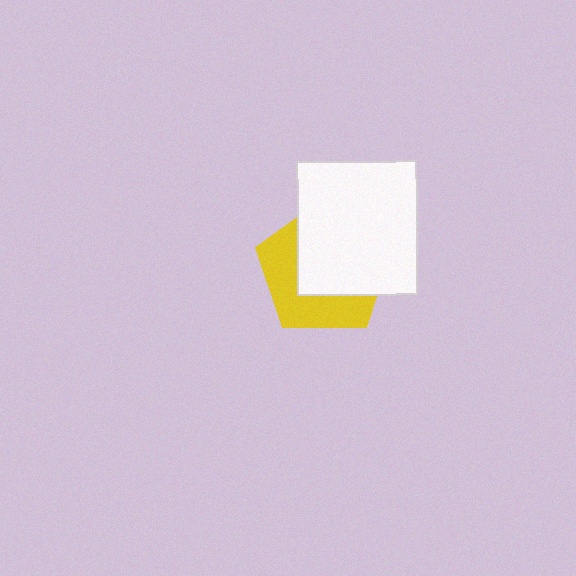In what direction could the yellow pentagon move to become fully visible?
The yellow pentagon could move toward the lower-left. That would shift it out from behind the white rectangle entirely.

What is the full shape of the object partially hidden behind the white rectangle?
The partially hidden object is a yellow pentagon.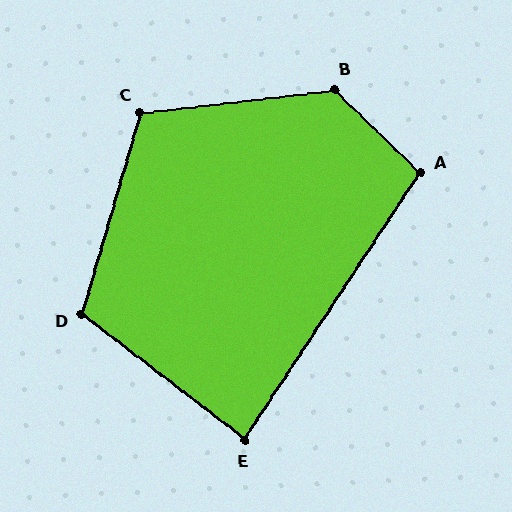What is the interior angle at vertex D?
Approximately 111 degrees (obtuse).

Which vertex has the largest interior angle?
B, at approximately 129 degrees.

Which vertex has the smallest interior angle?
E, at approximately 86 degrees.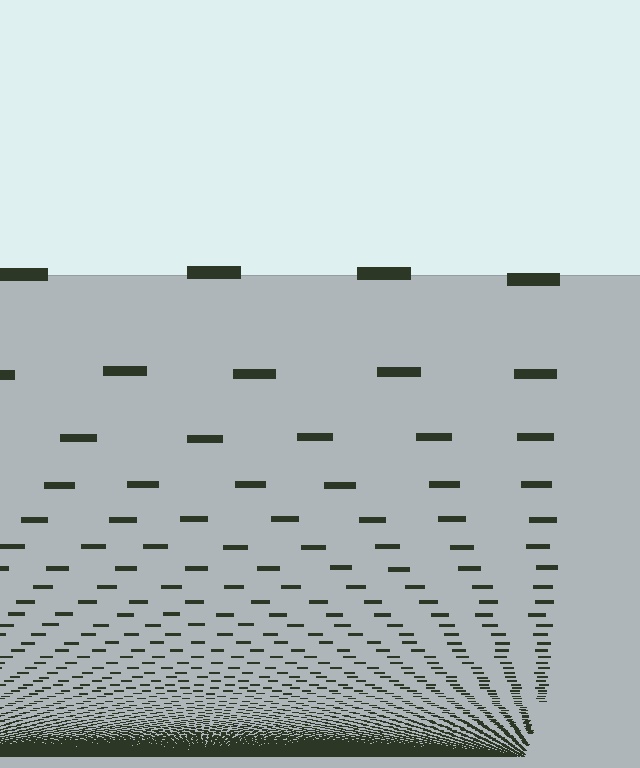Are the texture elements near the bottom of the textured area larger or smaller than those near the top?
Smaller. The gradient is inverted — elements near the bottom are smaller and denser.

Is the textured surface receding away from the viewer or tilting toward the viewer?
The surface appears to tilt toward the viewer. Texture elements get larger and sparser toward the top.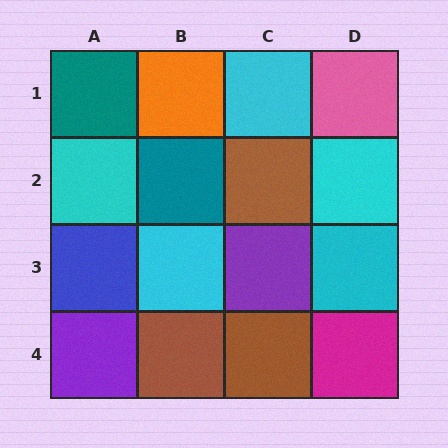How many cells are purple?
2 cells are purple.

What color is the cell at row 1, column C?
Cyan.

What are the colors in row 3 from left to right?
Blue, cyan, purple, cyan.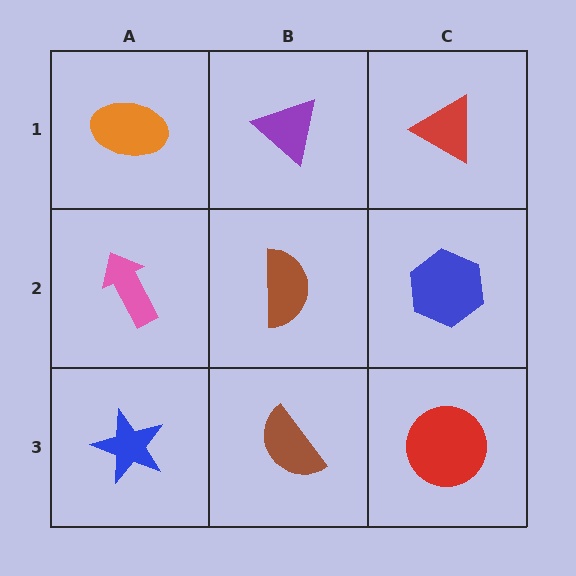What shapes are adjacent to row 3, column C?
A blue hexagon (row 2, column C), a brown semicircle (row 3, column B).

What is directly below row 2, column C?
A red circle.